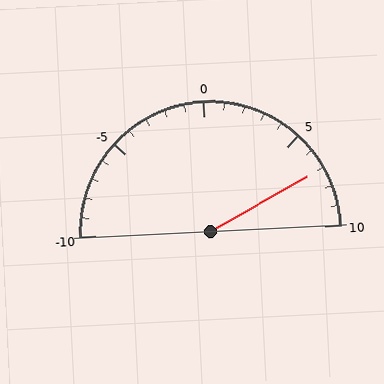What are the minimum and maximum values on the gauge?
The gauge ranges from -10 to 10.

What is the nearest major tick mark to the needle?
The nearest major tick mark is 5.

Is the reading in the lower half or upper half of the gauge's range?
The reading is in the upper half of the range (-10 to 10).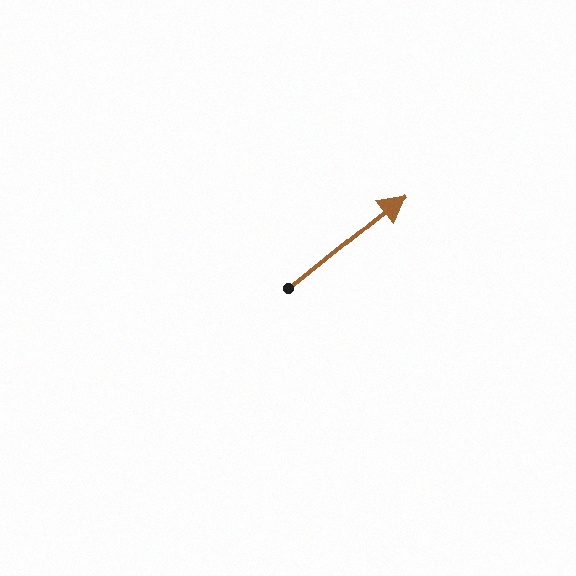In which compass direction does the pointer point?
Northeast.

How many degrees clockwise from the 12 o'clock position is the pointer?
Approximately 51 degrees.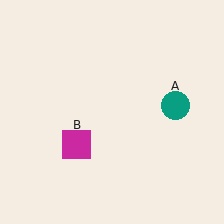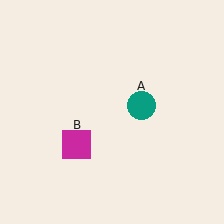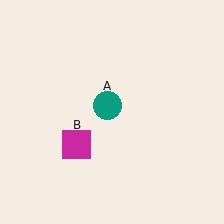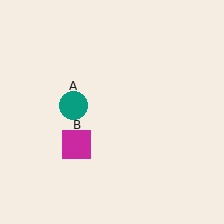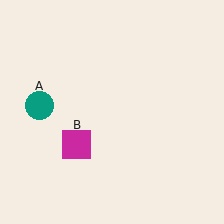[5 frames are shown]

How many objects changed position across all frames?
1 object changed position: teal circle (object A).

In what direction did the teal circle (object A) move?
The teal circle (object A) moved left.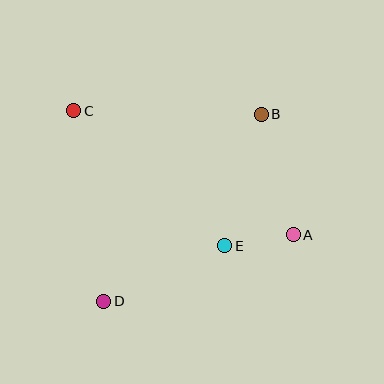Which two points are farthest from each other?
Points A and C are farthest from each other.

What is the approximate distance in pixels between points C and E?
The distance between C and E is approximately 202 pixels.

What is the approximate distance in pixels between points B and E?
The distance between B and E is approximately 137 pixels.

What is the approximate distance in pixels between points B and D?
The distance between B and D is approximately 245 pixels.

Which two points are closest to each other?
Points A and E are closest to each other.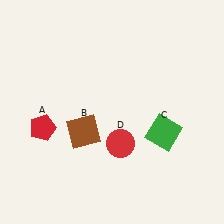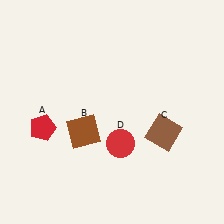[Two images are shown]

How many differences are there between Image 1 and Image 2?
There is 1 difference between the two images.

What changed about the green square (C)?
In Image 1, C is green. In Image 2, it changed to brown.